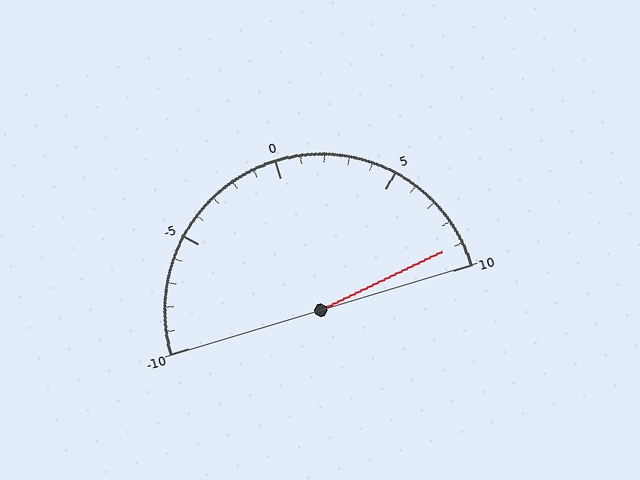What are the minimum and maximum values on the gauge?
The gauge ranges from -10 to 10.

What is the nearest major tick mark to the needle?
The nearest major tick mark is 10.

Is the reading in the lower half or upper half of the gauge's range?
The reading is in the upper half of the range (-10 to 10).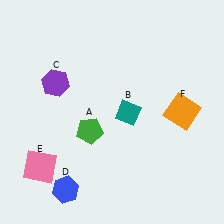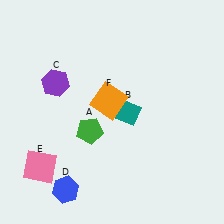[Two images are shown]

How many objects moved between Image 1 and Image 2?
1 object moved between the two images.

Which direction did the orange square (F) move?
The orange square (F) moved left.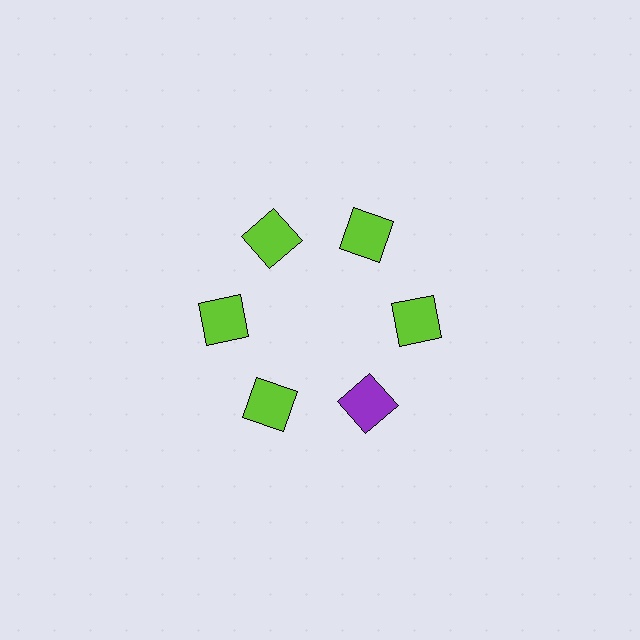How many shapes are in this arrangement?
There are 6 shapes arranged in a ring pattern.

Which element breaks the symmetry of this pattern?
The purple square at roughly the 5 o'clock position breaks the symmetry. All other shapes are lime squares.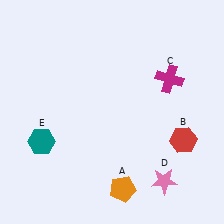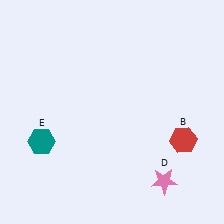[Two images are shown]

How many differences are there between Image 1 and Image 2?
There are 2 differences between the two images.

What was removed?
The orange pentagon (A), the magenta cross (C) were removed in Image 2.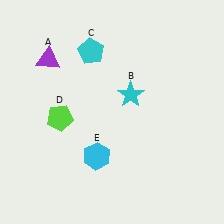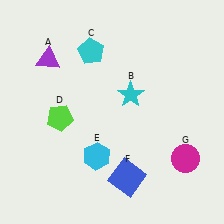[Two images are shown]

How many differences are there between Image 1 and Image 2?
There are 2 differences between the two images.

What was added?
A blue square (F), a magenta circle (G) were added in Image 2.